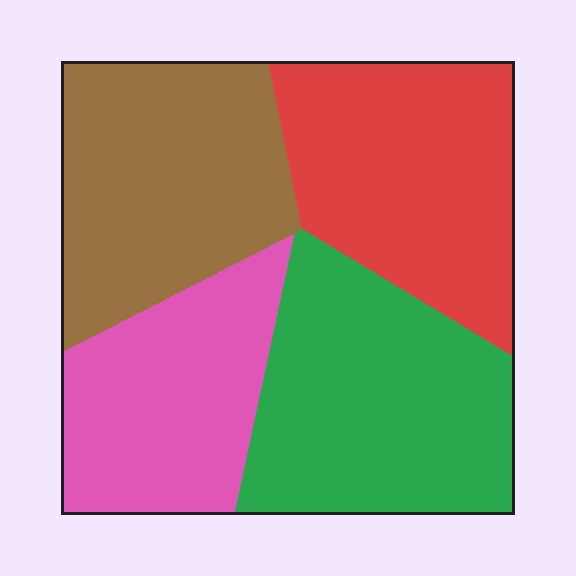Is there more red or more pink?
Red.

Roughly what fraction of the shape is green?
Green covers 28% of the shape.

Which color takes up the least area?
Pink, at roughly 20%.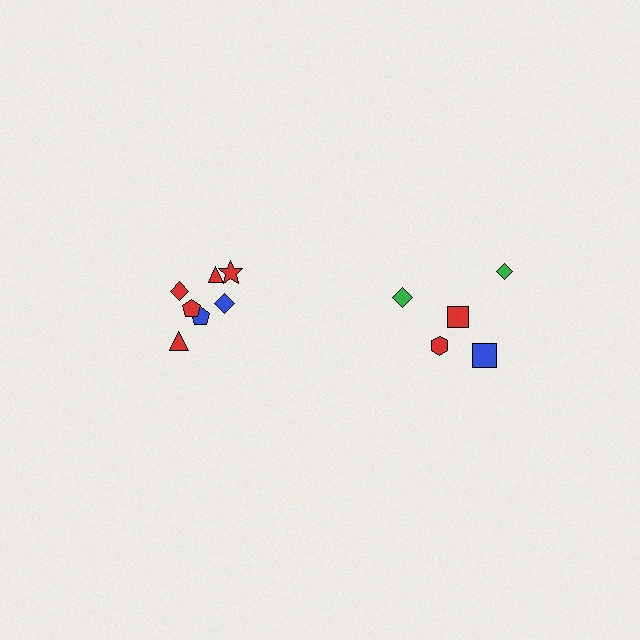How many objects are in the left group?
There are 7 objects.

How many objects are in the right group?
There are 5 objects.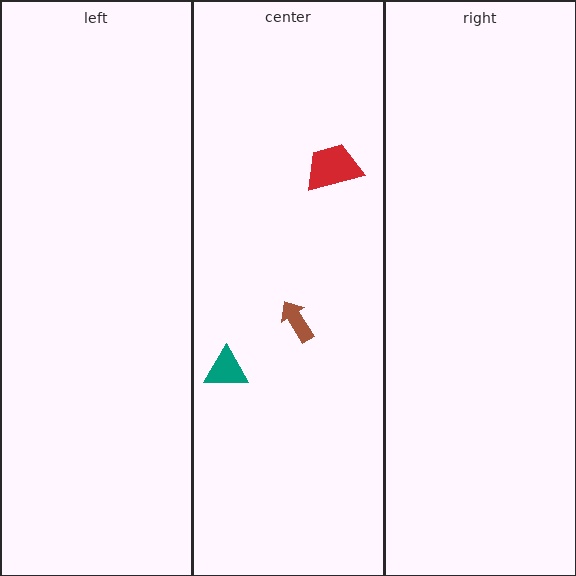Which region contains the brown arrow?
The center region.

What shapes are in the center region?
The red trapezoid, the teal triangle, the brown arrow.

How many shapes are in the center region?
3.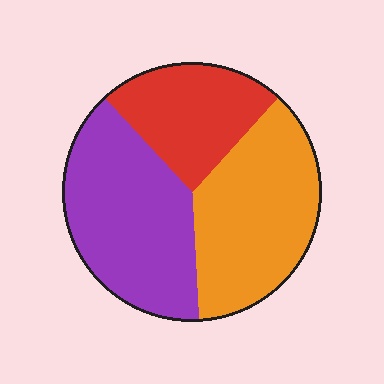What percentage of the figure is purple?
Purple takes up about two fifths (2/5) of the figure.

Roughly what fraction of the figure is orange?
Orange covers about 35% of the figure.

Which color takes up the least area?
Red, at roughly 25%.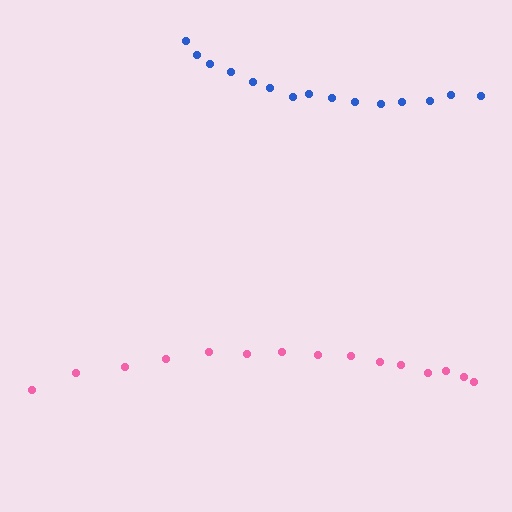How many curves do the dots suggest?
There are 2 distinct paths.